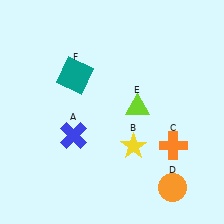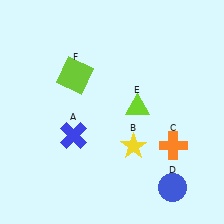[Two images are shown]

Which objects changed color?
D changed from orange to blue. F changed from teal to lime.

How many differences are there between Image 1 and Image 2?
There are 2 differences between the two images.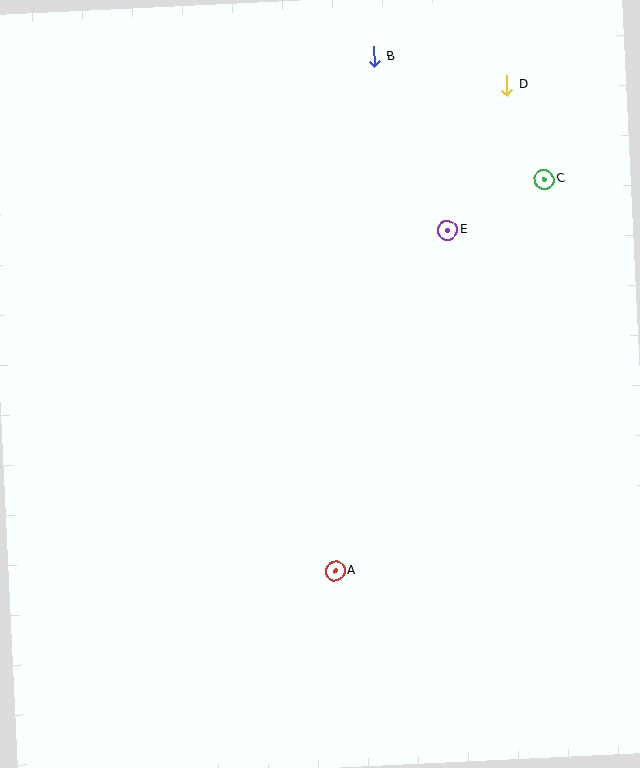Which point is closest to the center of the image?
Point A at (335, 571) is closest to the center.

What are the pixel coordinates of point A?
Point A is at (335, 571).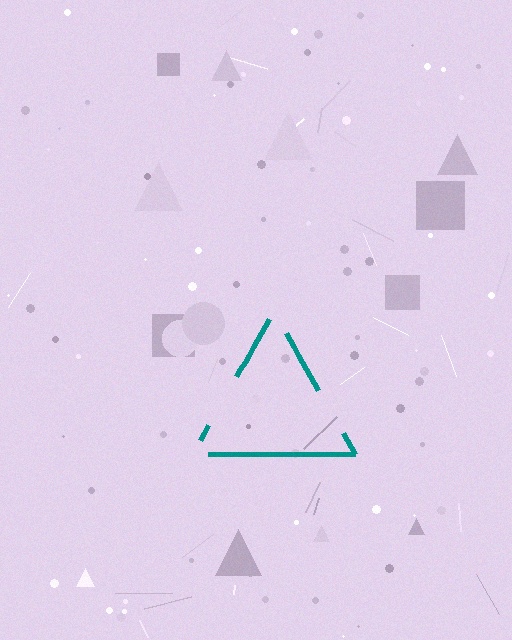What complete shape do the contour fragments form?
The contour fragments form a triangle.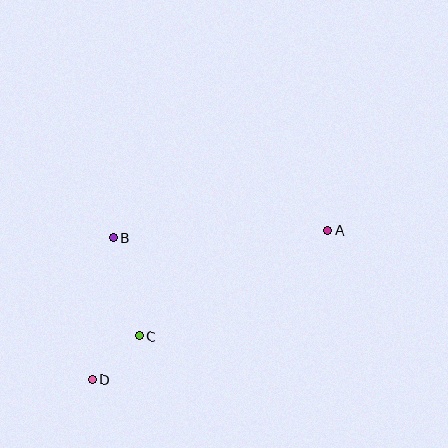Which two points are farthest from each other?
Points A and D are farthest from each other.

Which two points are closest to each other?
Points C and D are closest to each other.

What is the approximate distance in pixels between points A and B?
The distance between A and B is approximately 215 pixels.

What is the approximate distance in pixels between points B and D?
The distance between B and D is approximately 143 pixels.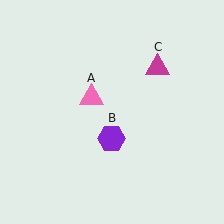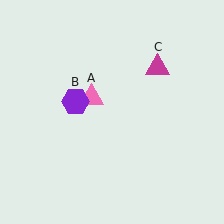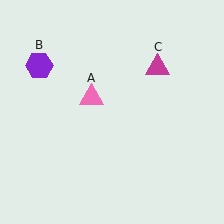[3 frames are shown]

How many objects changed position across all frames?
1 object changed position: purple hexagon (object B).